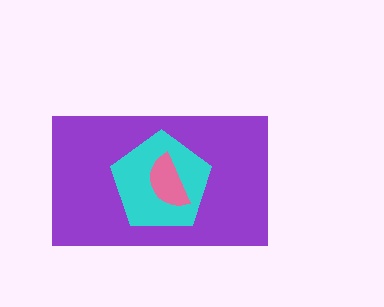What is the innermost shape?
The pink semicircle.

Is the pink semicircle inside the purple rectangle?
Yes.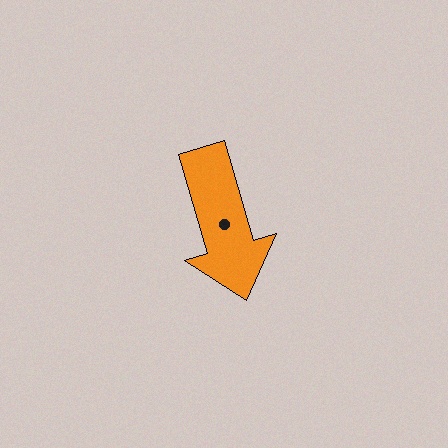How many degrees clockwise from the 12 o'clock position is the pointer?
Approximately 163 degrees.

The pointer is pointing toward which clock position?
Roughly 5 o'clock.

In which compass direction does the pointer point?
South.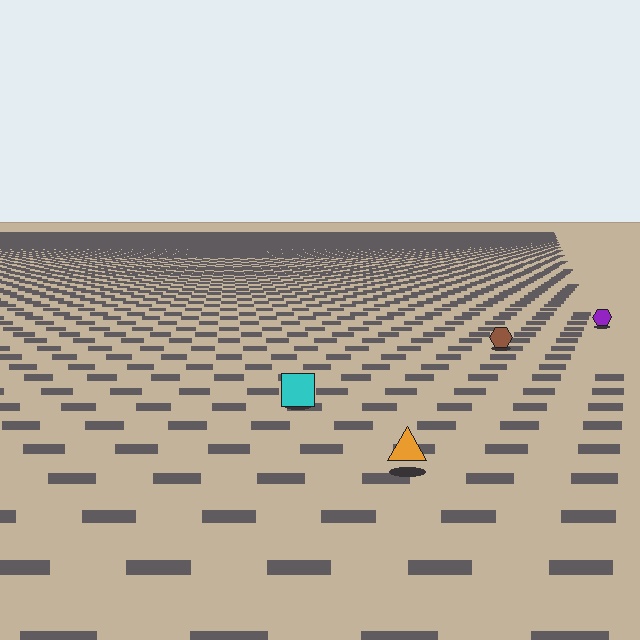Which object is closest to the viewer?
The orange triangle is closest. The texture marks near it are larger and more spread out.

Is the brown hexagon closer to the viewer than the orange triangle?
No. The orange triangle is closer — you can tell from the texture gradient: the ground texture is coarser near it.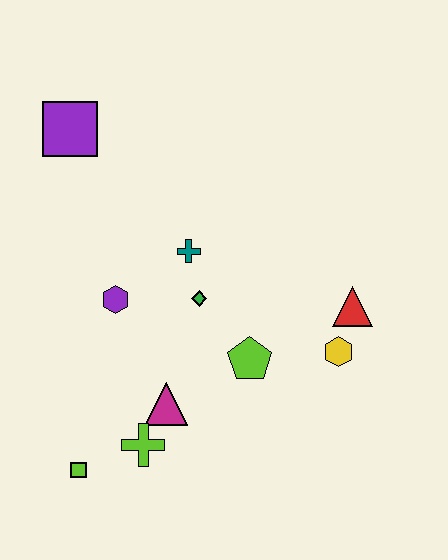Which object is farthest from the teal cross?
The lime square is farthest from the teal cross.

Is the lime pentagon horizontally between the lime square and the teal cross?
No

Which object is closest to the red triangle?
The yellow hexagon is closest to the red triangle.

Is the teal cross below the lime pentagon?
No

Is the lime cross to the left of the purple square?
No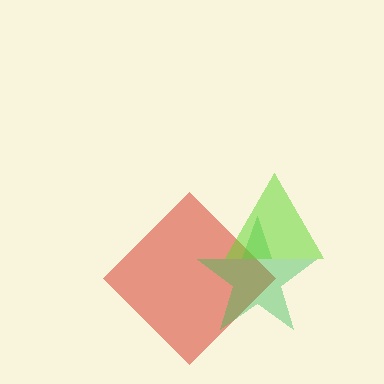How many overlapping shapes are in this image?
There are 3 overlapping shapes in the image.